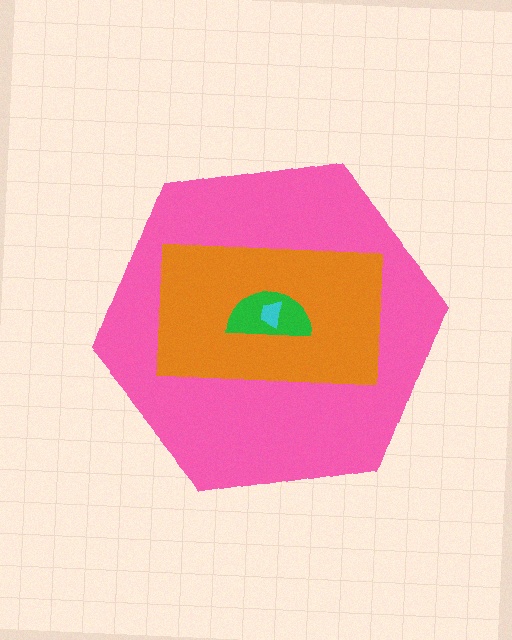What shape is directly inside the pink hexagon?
The orange rectangle.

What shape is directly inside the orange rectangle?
The green semicircle.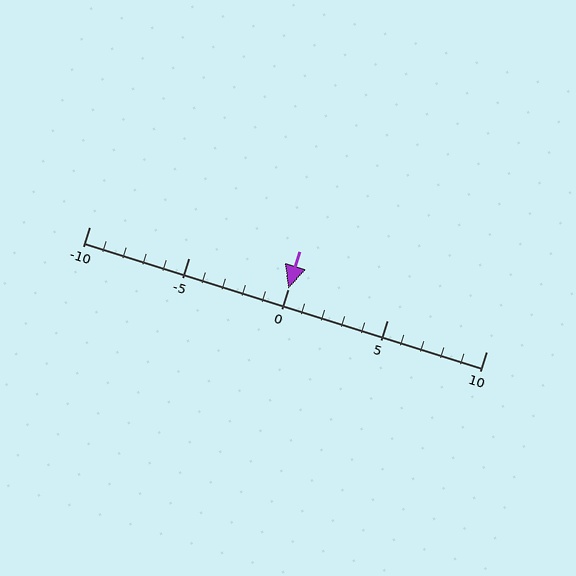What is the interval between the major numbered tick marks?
The major tick marks are spaced 5 units apart.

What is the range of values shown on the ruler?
The ruler shows values from -10 to 10.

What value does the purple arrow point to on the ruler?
The purple arrow points to approximately 0.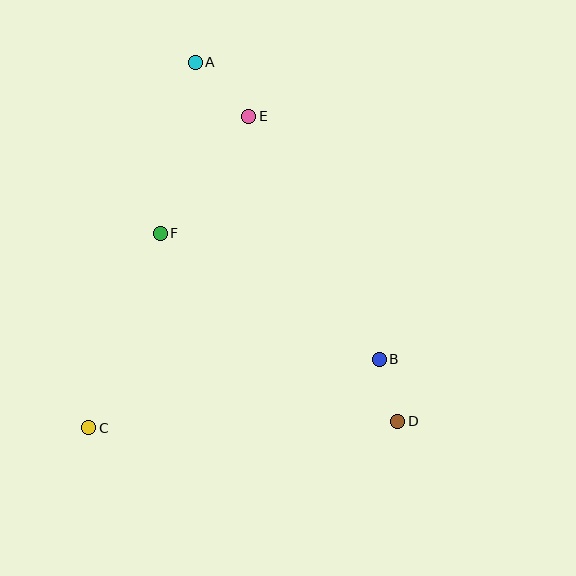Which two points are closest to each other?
Points B and D are closest to each other.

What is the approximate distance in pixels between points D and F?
The distance between D and F is approximately 303 pixels.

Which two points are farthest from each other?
Points A and D are farthest from each other.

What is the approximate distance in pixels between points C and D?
The distance between C and D is approximately 309 pixels.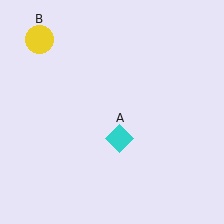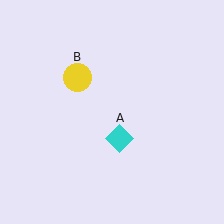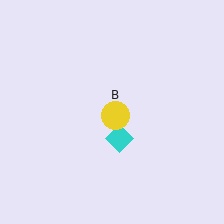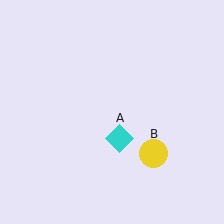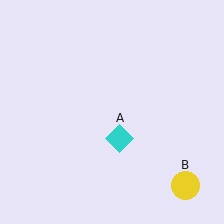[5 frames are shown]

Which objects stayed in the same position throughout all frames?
Cyan diamond (object A) remained stationary.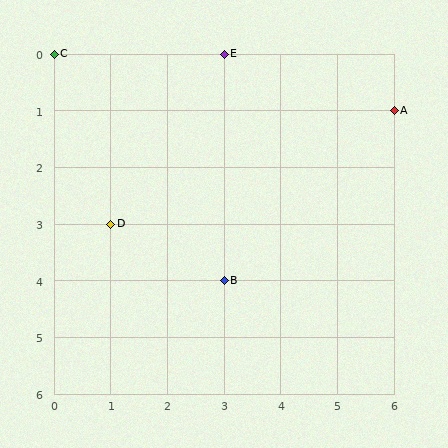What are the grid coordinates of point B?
Point B is at grid coordinates (3, 4).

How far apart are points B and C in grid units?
Points B and C are 3 columns and 4 rows apart (about 5.0 grid units diagonally).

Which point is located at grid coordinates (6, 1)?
Point A is at (6, 1).